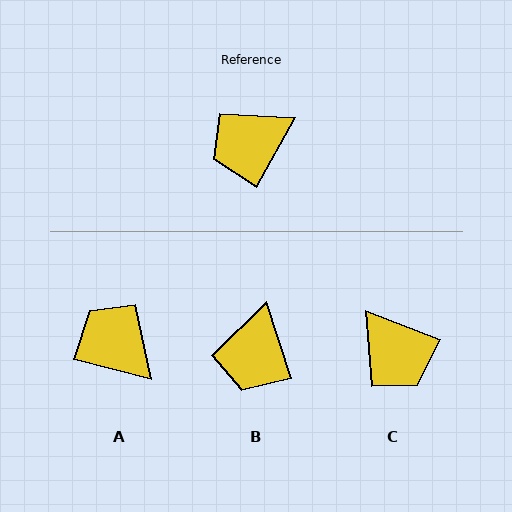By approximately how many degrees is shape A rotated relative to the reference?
Approximately 75 degrees clockwise.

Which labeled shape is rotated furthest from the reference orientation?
C, about 98 degrees away.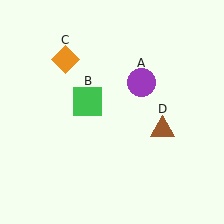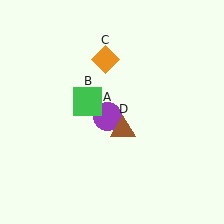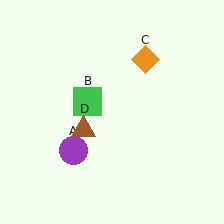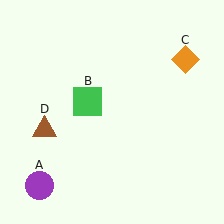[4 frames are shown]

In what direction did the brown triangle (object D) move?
The brown triangle (object D) moved left.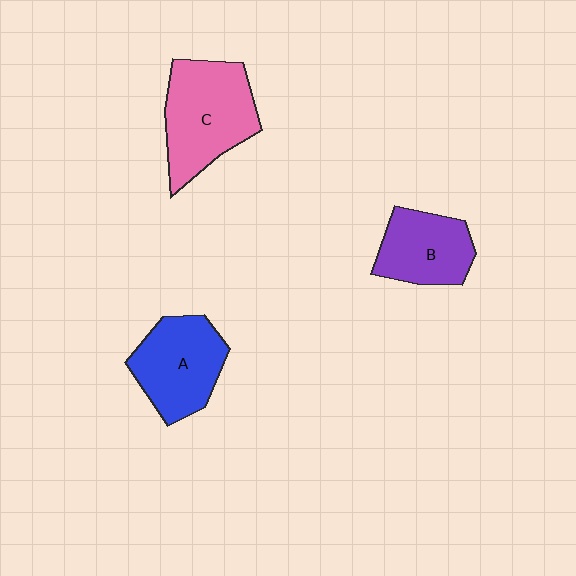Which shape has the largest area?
Shape C (pink).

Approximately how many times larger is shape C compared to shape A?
Approximately 1.2 times.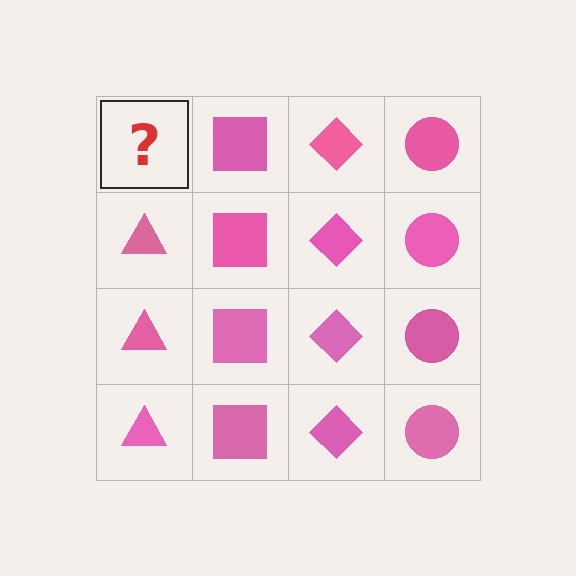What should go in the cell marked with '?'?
The missing cell should contain a pink triangle.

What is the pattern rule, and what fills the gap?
The rule is that each column has a consistent shape. The gap should be filled with a pink triangle.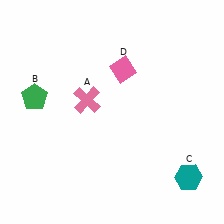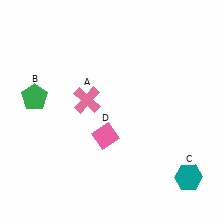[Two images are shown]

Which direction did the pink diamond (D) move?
The pink diamond (D) moved down.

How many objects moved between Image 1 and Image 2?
1 object moved between the two images.